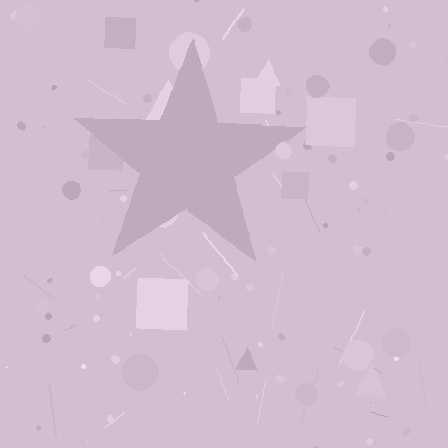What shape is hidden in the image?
A star is hidden in the image.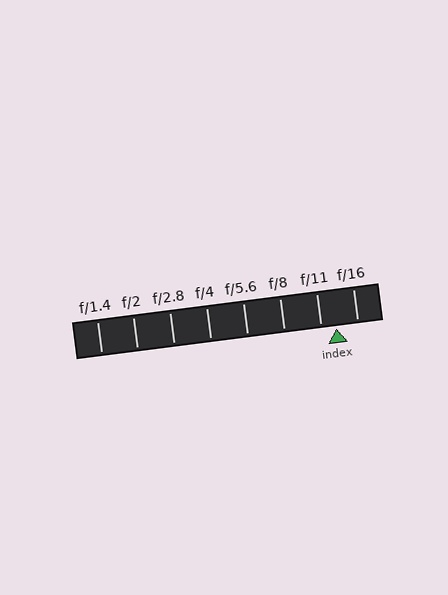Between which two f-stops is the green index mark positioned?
The index mark is between f/11 and f/16.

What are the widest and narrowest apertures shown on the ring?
The widest aperture shown is f/1.4 and the narrowest is f/16.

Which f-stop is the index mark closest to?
The index mark is closest to f/11.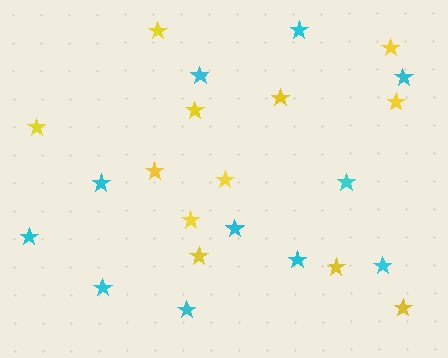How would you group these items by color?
There are 2 groups: one group of cyan stars (11) and one group of yellow stars (12).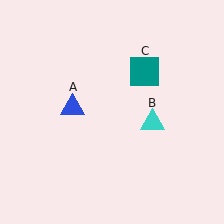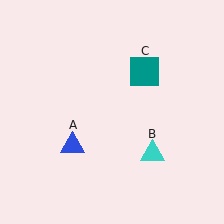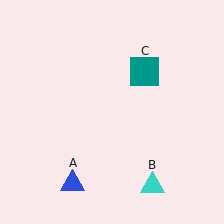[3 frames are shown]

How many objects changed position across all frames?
2 objects changed position: blue triangle (object A), cyan triangle (object B).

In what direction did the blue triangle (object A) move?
The blue triangle (object A) moved down.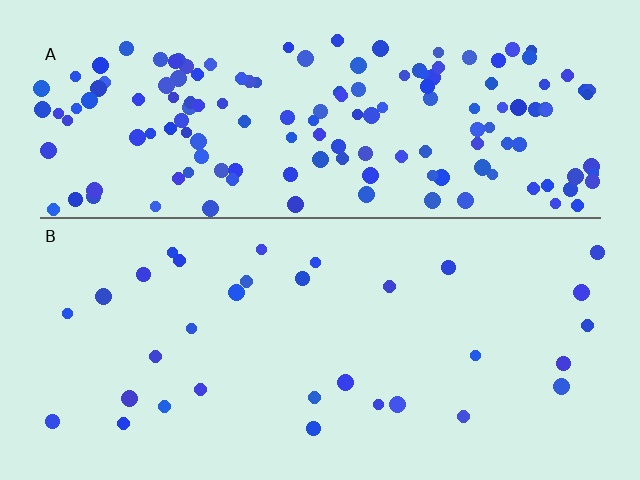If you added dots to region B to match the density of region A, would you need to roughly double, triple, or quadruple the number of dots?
Approximately quadruple.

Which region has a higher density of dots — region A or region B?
A (the top).